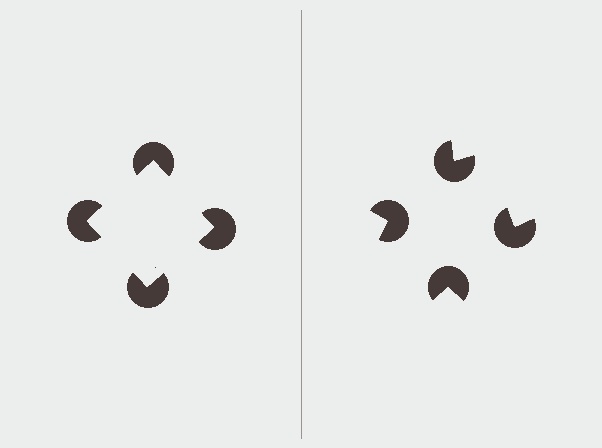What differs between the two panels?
The pac-man discs are positioned identically on both sides; only the wedge orientations differ. On the left they align to a square; on the right they are misaligned.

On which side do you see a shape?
An illusory square appears on the left side. On the right side the wedge cuts are rotated, so no coherent shape forms.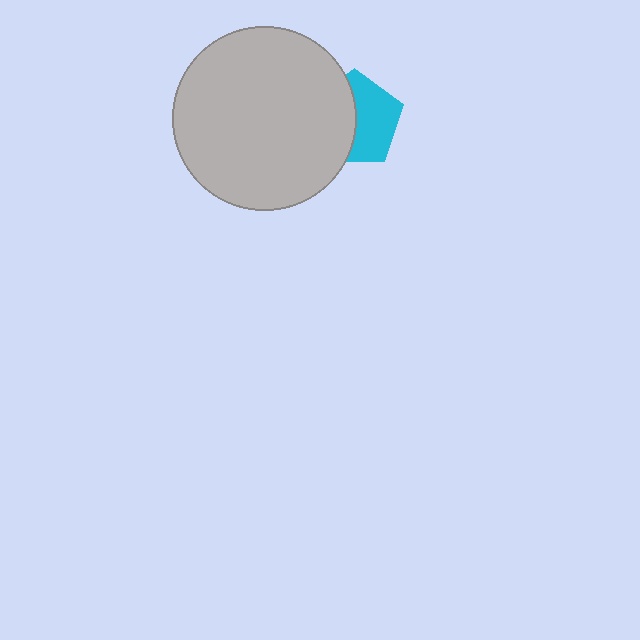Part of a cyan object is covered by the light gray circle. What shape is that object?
It is a pentagon.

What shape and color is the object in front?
The object in front is a light gray circle.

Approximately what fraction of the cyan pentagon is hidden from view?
Roughly 48% of the cyan pentagon is hidden behind the light gray circle.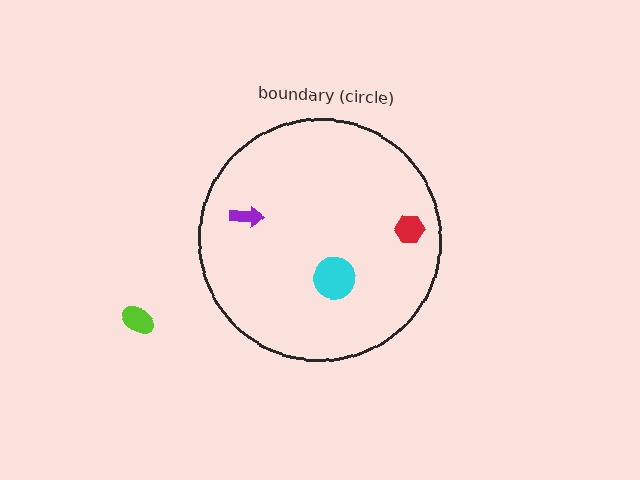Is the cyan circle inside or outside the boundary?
Inside.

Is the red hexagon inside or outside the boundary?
Inside.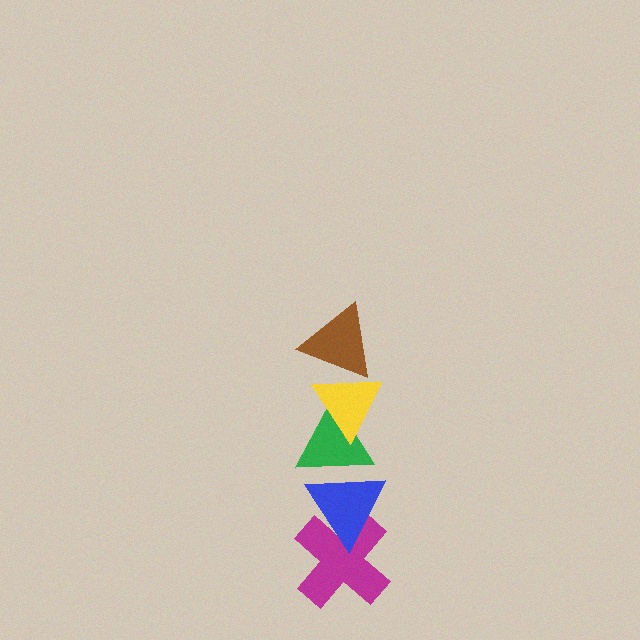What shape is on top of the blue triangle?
The green triangle is on top of the blue triangle.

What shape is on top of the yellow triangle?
The brown triangle is on top of the yellow triangle.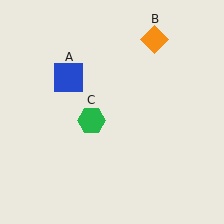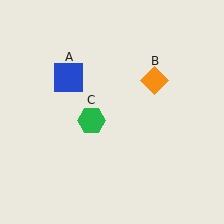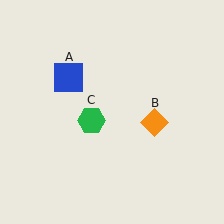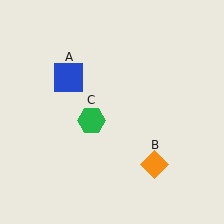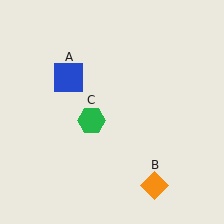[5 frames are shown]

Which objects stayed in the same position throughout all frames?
Blue square (object A) and green hexagon (object C) remained stationary.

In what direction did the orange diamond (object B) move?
The orange diamond (object B) moved down.